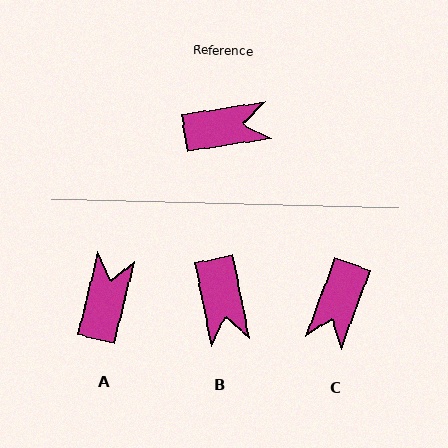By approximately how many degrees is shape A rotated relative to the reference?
Approximately 68 degrees counter-clockwise.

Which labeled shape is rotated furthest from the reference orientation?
C, about 118 degrees away.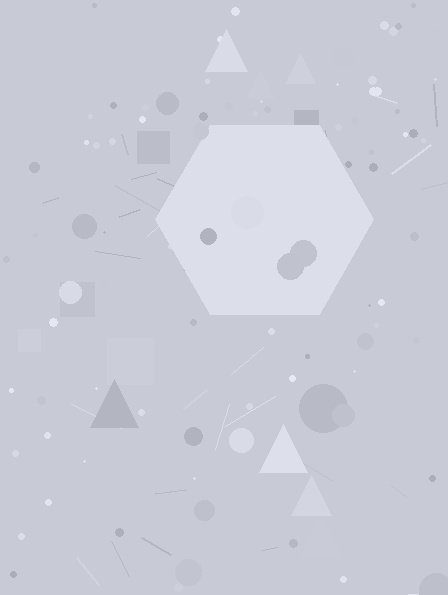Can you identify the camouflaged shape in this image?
The camouflaged shape is a hexagon.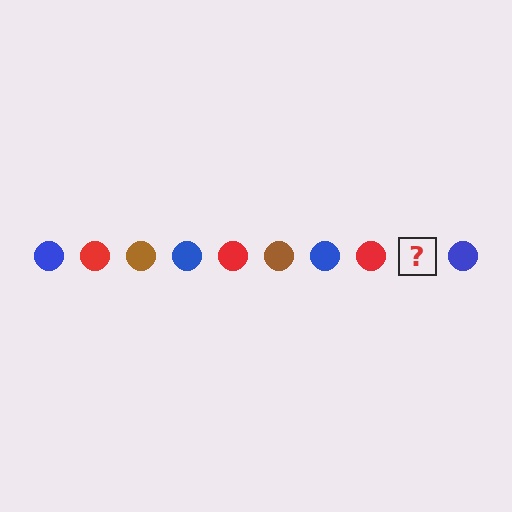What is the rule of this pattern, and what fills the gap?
The rule is that the pattern cycles through blue, red, brown circles. The gap should be filled with a brown circle.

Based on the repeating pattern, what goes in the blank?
The blank should be a brown circle.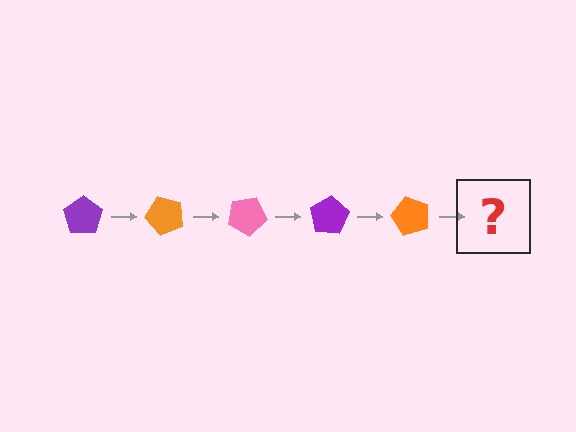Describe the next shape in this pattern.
It should be a pink pentagon, rotated 250 degrees from the start.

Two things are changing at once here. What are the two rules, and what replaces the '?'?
The two rules are that it rotates 50 degrees each step and the color cycles through purple, orange, and pink. The '?' should be a pink pentagon, rotated 250 degrees from the start.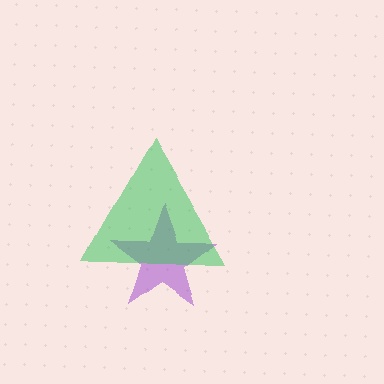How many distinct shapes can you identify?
There are 2 distinct shapes: a purple star, a green triangle.